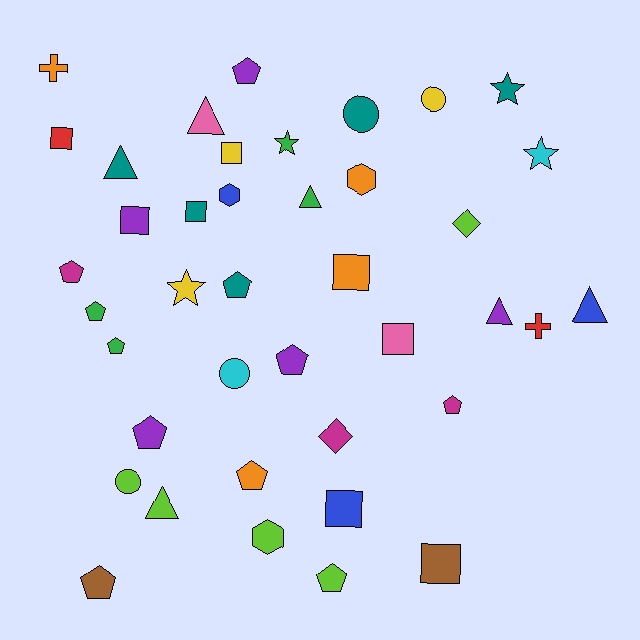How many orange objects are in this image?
There are 4 orange objects.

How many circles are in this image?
There are 4 circles.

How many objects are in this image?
There are 40 objects.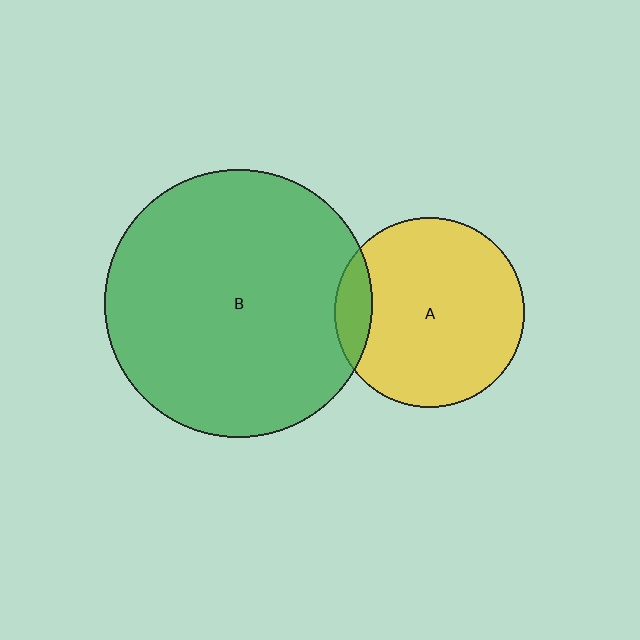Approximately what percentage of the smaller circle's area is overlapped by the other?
Approximately 10%.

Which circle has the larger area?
Circle B (green).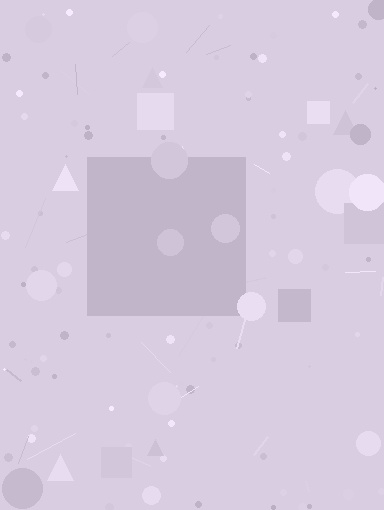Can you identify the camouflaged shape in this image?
The camouflaged shape is a square.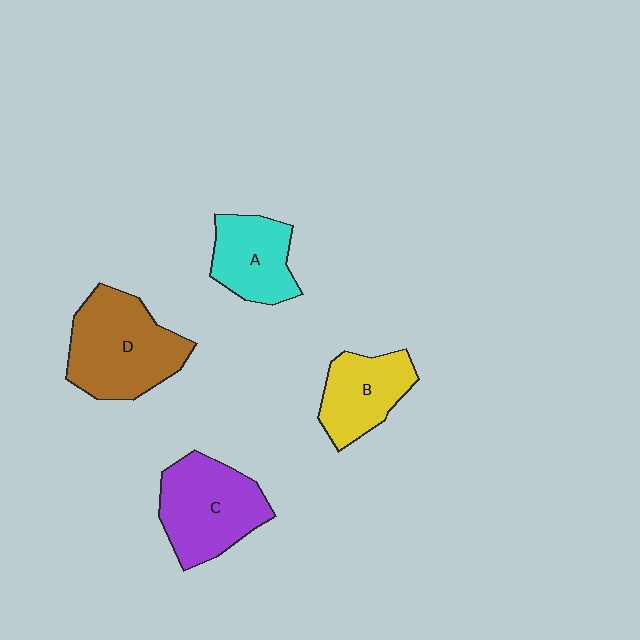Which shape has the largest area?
Shape D (brown).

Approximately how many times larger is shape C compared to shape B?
Approximately 1.4 times.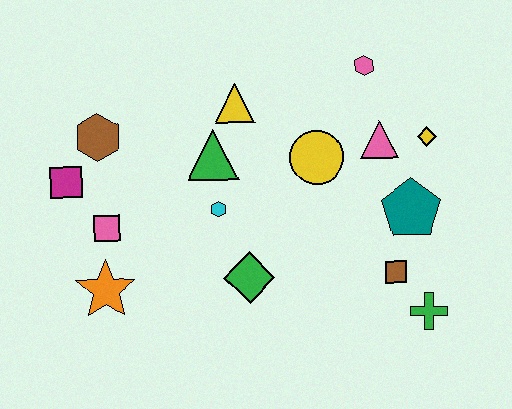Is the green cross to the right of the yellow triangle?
Yes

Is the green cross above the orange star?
No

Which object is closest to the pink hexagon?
The pink triangle is closest to the pink hexagon.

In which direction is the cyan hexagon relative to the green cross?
The cyan hexagon is to the left of the green cross.